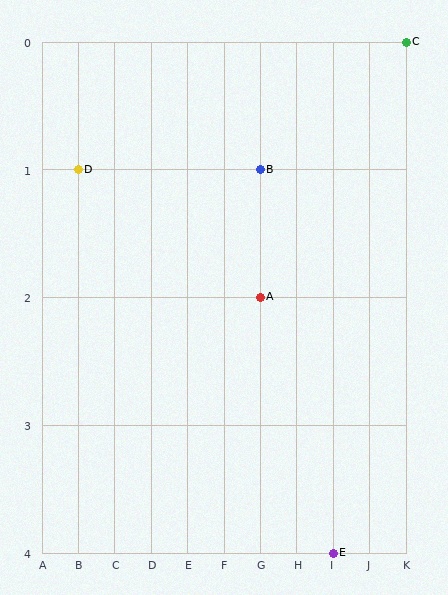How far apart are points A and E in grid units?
Points A and E are 2 columns and 2 rows apart (about 2.8 grid units diagonally).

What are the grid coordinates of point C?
Point C is at grid coordinates (K, 0).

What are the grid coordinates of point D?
Point D is at grid coordinates (B, 1).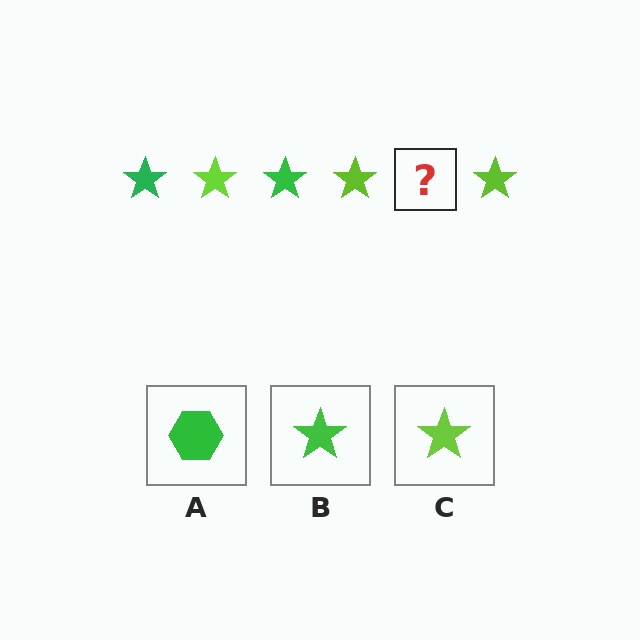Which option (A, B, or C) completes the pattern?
B.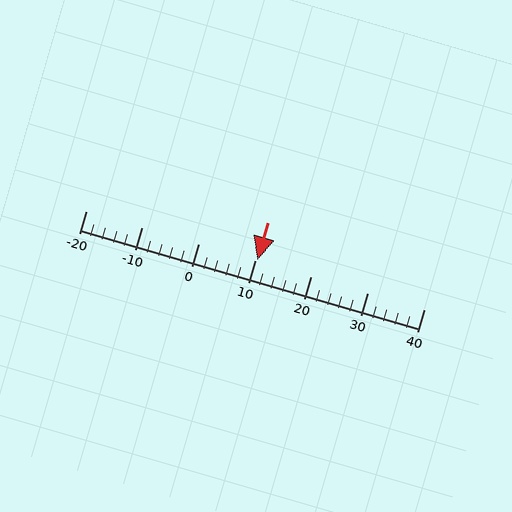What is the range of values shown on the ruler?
The ruler shows values from -20 to 40.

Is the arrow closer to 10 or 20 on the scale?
The arrow is closer to 10.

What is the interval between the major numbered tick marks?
The major tick marks are spaced 10 units apart.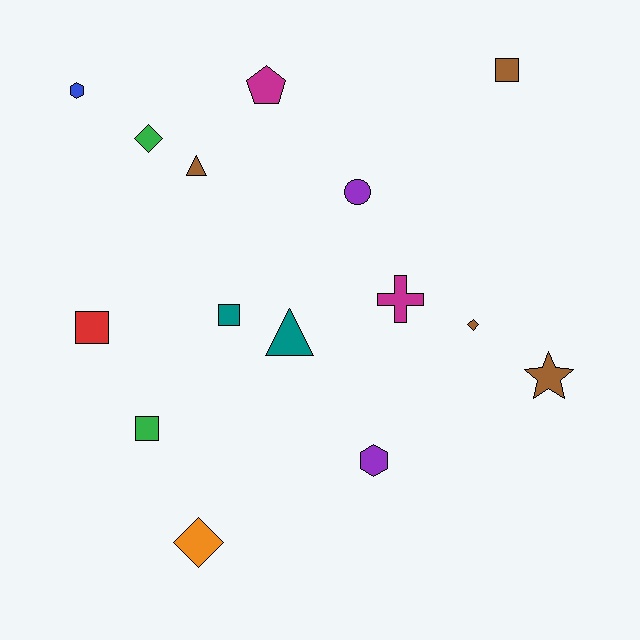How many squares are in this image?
There are 4 squares.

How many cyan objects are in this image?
There are no cyan objects.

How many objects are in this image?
There are 15 objects.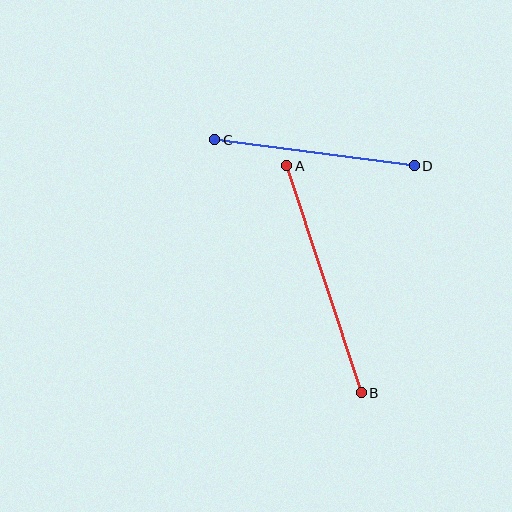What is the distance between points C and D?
The distance is approximately 201 pixels.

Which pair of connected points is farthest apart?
Points A and B are farthest apart.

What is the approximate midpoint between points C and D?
The midpoint is at approximately (315, 153) pixels.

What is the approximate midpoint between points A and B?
The midpoint is at approximately (324, 279) pixels.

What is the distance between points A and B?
The distance is approximately 239 pixels.